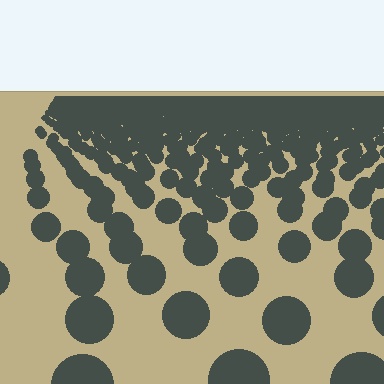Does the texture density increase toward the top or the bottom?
Density increases toward the top.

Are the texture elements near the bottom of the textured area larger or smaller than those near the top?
Larger. Near the bottom, elements are closer to the viewer and appear at a bigger on-screen size.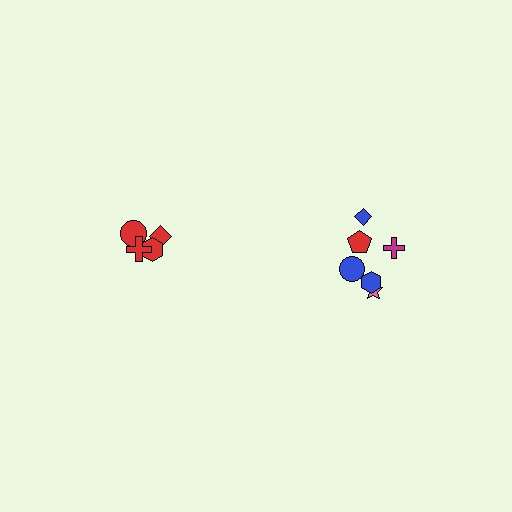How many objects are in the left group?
There are 4 objects.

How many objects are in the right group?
There are 6 objects.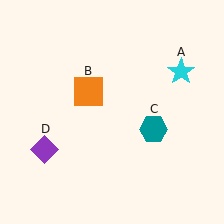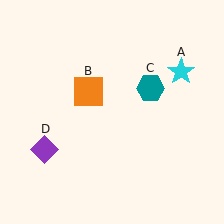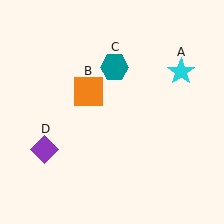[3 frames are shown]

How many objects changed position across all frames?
1 object changed position: teal hexagon (object C).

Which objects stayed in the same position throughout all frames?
Cyan star (object A) and orange square (object B) and purple diamond (object D) remained stationary.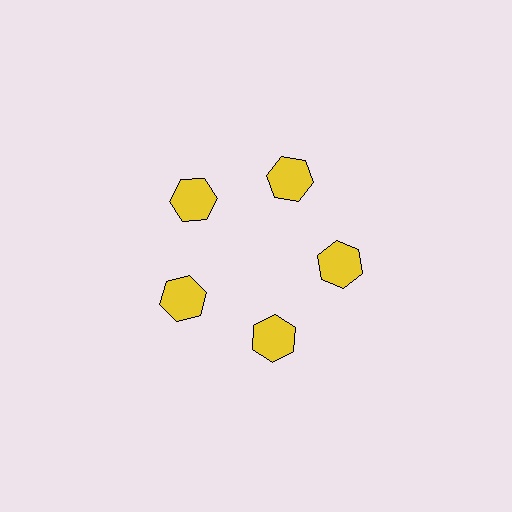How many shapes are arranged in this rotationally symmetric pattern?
There are 5 shapes, arranged in 5 groups of 1.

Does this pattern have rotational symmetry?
Yes, this pattern has 5-fold rotational symmetry. It looks the same after rotating 72 degrees around the center.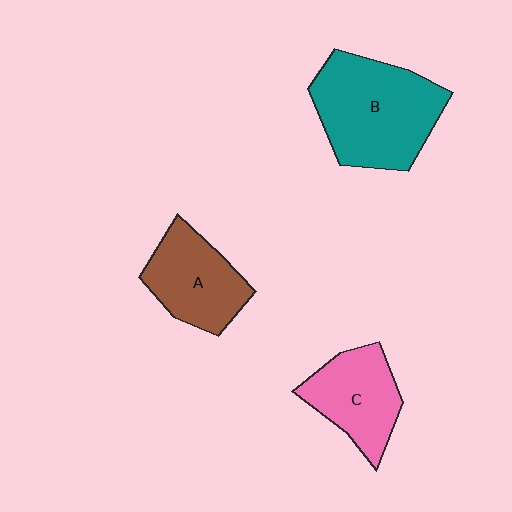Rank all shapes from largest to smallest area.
From largest to smallest: B (teal), A (brown), C (pink).